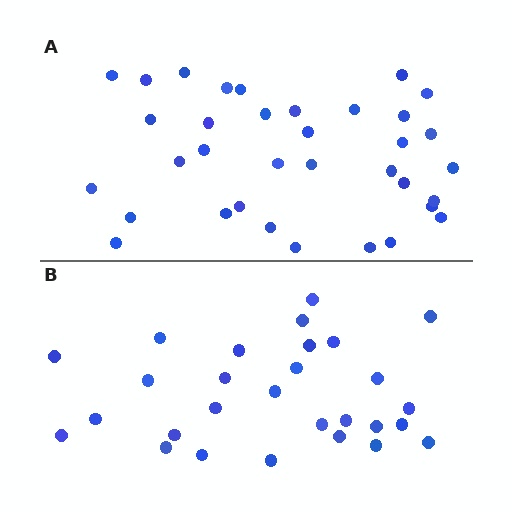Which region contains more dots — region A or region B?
Region A (the top region) has more dots.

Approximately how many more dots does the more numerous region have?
Region A has roughly 8 or so more dots than region B.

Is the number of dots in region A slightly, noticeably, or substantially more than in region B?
Region A has noticeably more, but not dramatically so. The ratio is roughly 1.2 to 1.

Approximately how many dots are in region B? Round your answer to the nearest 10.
About 30 dots. (The exact count is 28, which rounds to 30.)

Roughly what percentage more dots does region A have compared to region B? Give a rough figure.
About 25% more.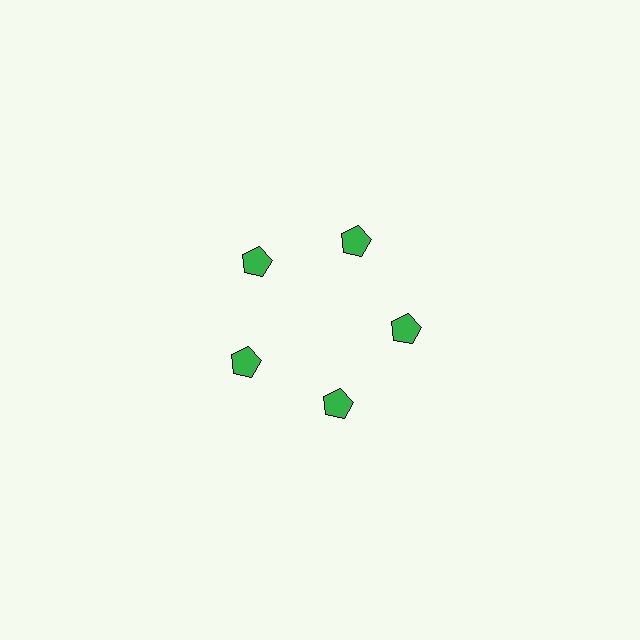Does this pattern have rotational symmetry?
Yes, this pattern has 5-fold rotational symmetry. It looks the same after rotating 72 degrees around the center.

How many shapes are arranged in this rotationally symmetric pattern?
There are 5 shapes, arranged in 5 groups of 1.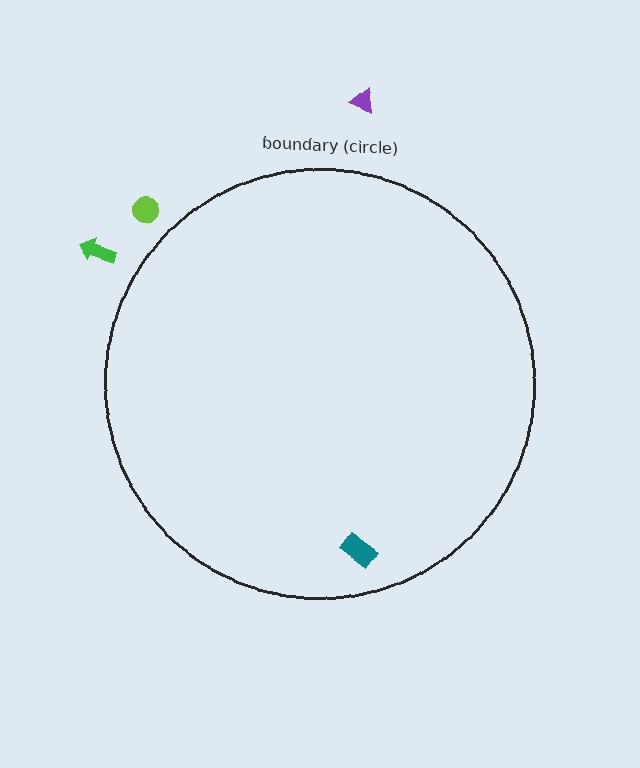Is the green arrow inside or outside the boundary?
Outside.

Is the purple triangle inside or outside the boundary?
Outside.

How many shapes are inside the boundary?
1 inside, 3 outside.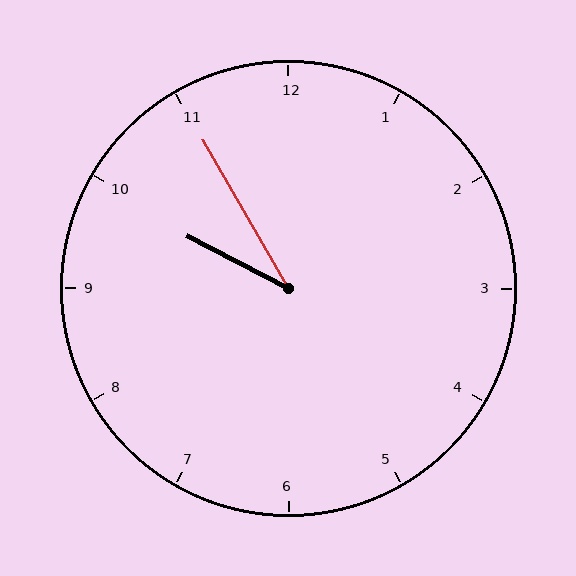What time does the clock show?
9:55.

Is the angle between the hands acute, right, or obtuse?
It is acute.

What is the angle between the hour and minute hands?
Approximately 32 degrees.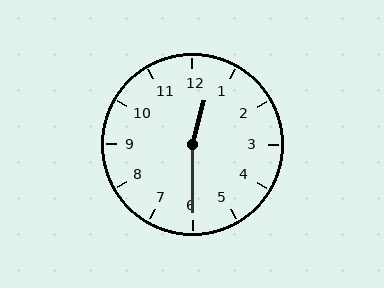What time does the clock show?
12:30.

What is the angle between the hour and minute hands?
Approximately 165 degrees.